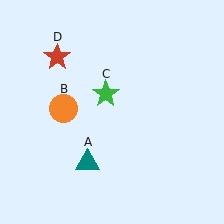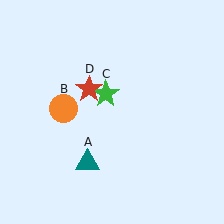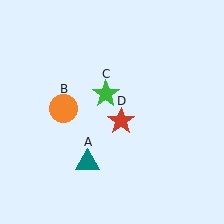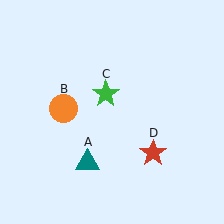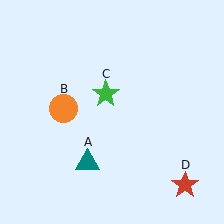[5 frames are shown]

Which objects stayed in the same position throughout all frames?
Teal triangle (object A) and orange circle (object B) and green star (object C) remained stationary.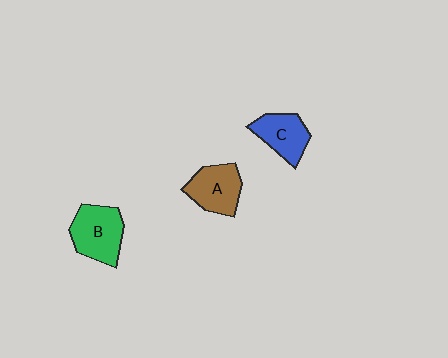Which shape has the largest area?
Shape B (green).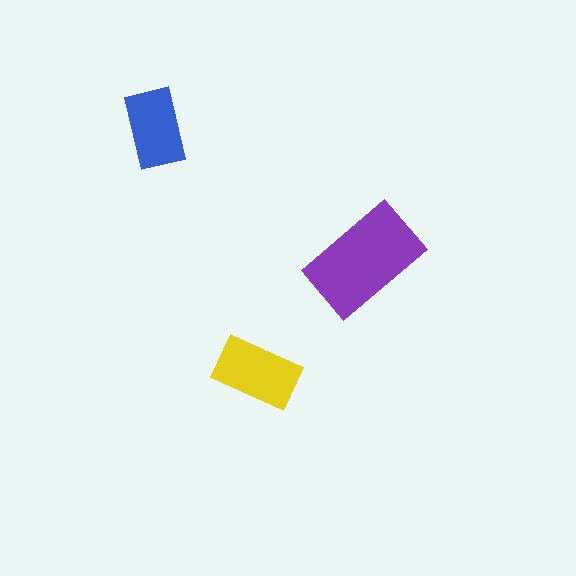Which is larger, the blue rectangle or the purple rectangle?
The purple one.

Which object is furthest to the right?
The purple rectangle is rightmost.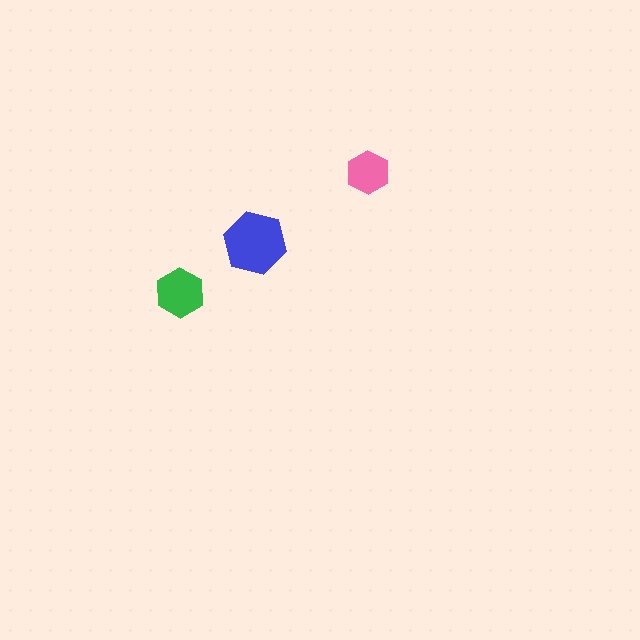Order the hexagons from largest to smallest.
the blue one, the green one, the pink one.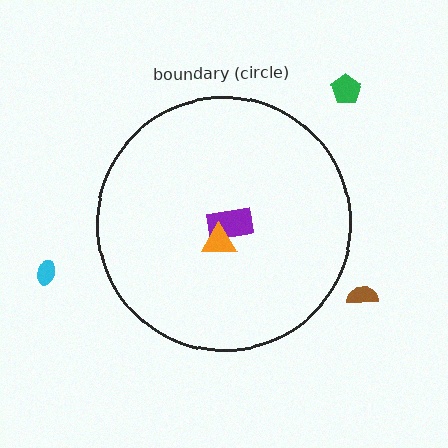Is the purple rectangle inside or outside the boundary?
Inside.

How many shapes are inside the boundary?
2 inside, 3 outside.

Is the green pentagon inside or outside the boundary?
Outside.